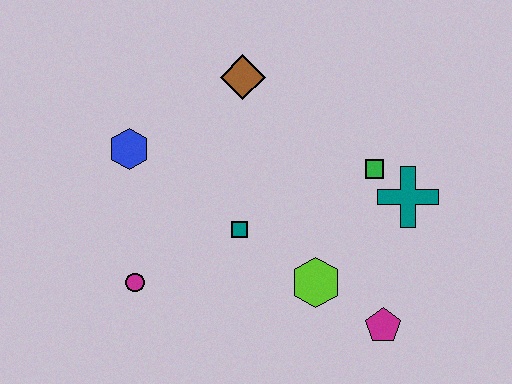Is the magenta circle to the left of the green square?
Yes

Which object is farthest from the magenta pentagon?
The blue hexagon is farthest from the magenta pentagon.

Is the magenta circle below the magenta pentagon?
No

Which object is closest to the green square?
The teal cross is closest to the green square.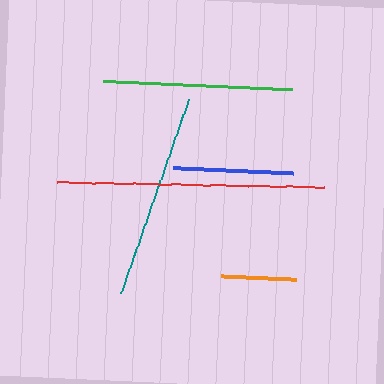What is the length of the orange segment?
The orange segment is approximately 75 pixels long.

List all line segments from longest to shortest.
From longest to shortest: red, teal, green, blue, orange.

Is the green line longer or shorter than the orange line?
The green line is longer than the orange line.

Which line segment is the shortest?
The orange line is the shortest at approximately 75 pixels.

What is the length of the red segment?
The red segment is approximately 268 pixels long.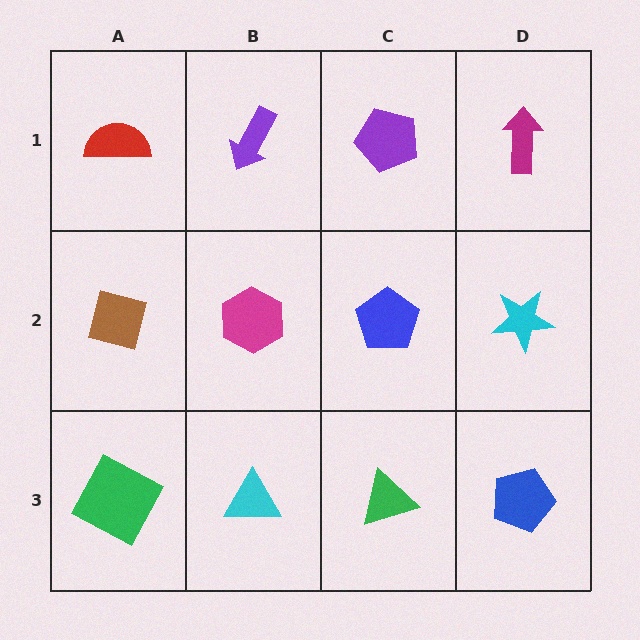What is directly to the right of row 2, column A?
A magenta hexagon.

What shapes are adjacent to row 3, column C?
A blue pentagon (row 2, column C), a cyan triangle (row 3, column B), a blue pentagon (row 3, column D).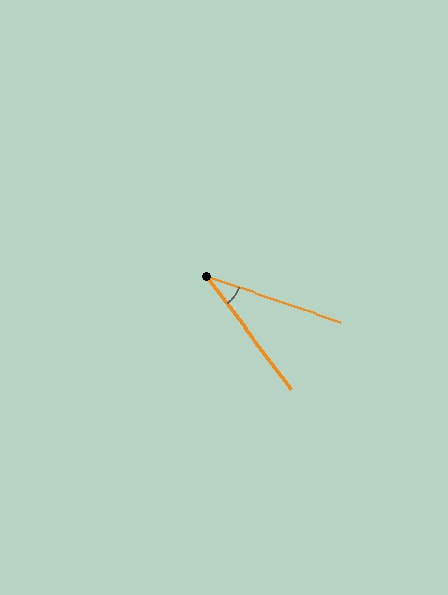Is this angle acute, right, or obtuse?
It is acute.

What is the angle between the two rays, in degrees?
Approximately 34 degrees.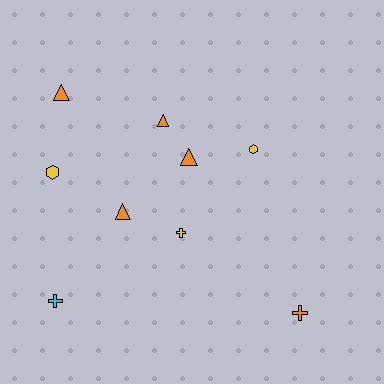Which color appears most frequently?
Orange, with 5 objects.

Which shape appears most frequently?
Triangle, with 4 objects.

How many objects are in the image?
There are 9 objects.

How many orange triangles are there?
There are 4 orange triangles.